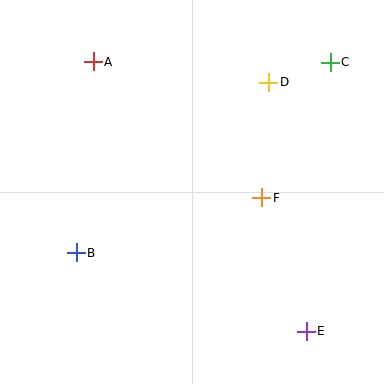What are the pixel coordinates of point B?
Point B is at (76, 253).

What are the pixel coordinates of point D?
Point D is at (269, 82).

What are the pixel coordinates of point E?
Point E is at (306, 331).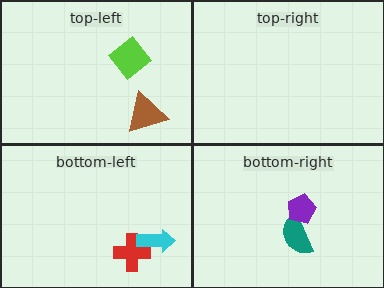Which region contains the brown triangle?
The top-left region.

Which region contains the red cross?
The bottom-left region.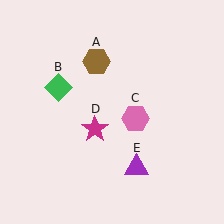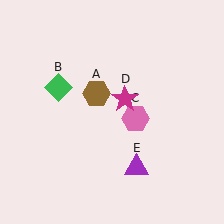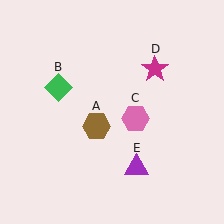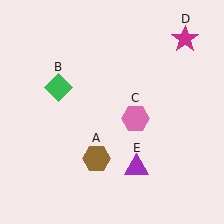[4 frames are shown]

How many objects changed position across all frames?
2 objects changed position: brown hexagon (object A), magenta star (object D).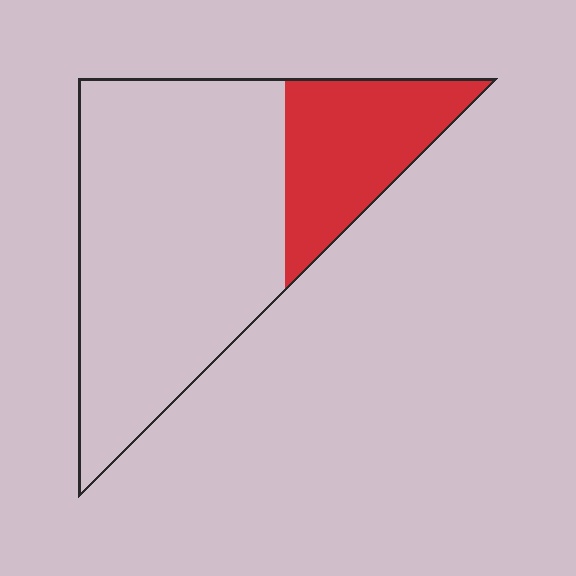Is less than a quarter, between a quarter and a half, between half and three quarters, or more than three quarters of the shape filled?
Between a quarter and a half.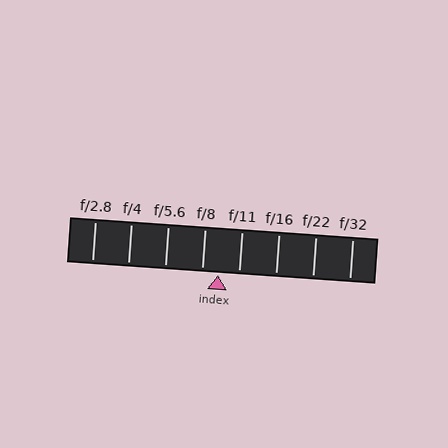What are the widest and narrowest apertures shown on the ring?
The widest aperture shown is f/2.8 and the narrowest is f/32.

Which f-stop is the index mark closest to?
The index mark is closest to f/8.